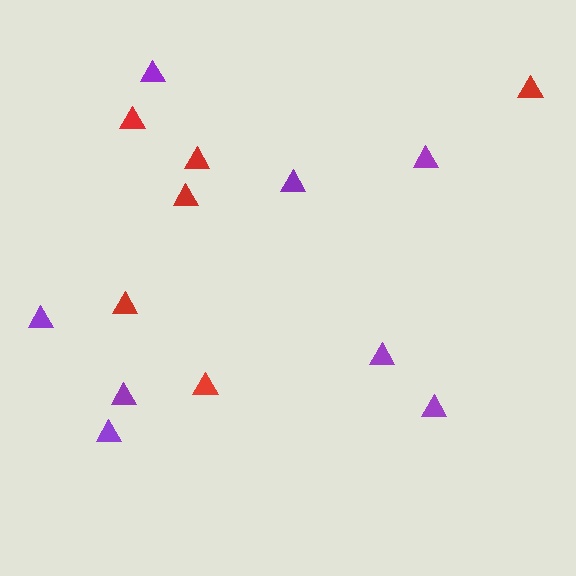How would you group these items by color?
There are 2 groups: one group of purple triangles (8) and one group of red triangles (6).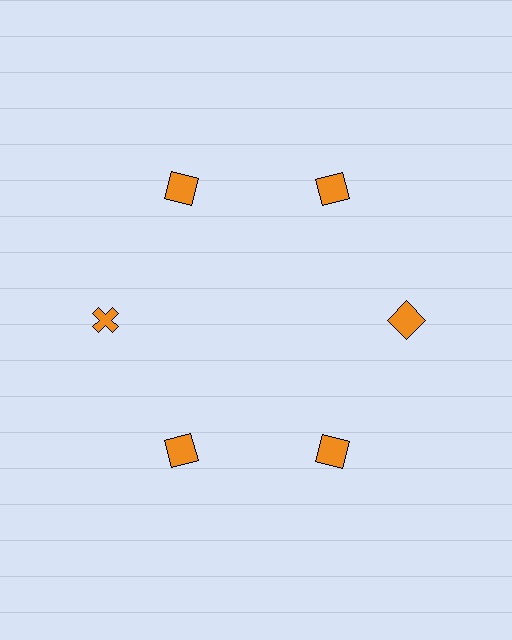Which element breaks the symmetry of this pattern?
The orange cross at roughly the 9 o'clock position breaks the symmetry. All other shapes are orange squares.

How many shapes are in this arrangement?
There are 6 shapes arranged in a ring pattern.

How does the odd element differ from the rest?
It has a different shape: cross instead of square.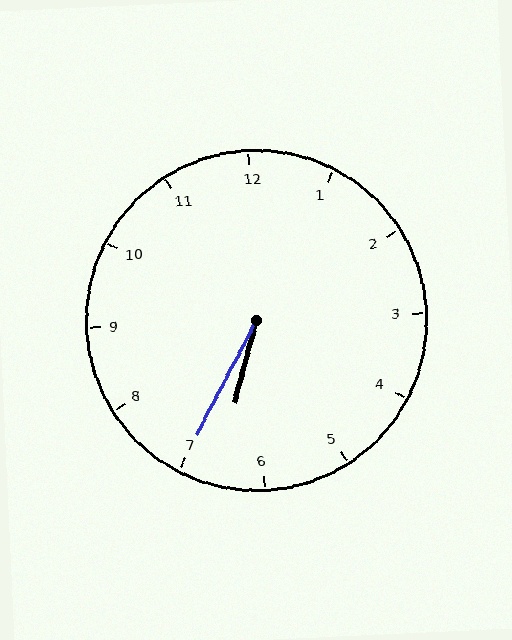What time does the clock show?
6:35.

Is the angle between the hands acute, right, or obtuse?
It is acute.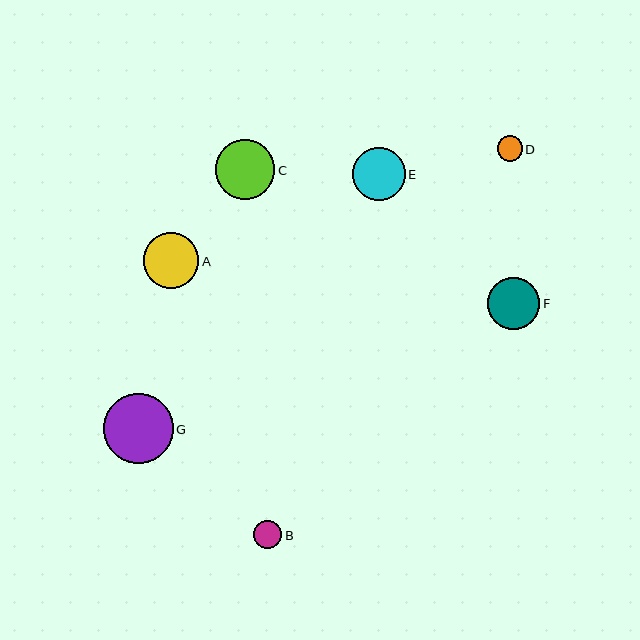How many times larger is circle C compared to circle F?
Circle C is approximately 1.1 times the size of circle F.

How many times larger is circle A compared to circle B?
Circle A is approximately 2.0 times the size of circle B.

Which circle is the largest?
Circle G is the largest with a size of approximately 69 pixels.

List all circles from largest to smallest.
From largest to smallest: G, C, A, E, F, B, D.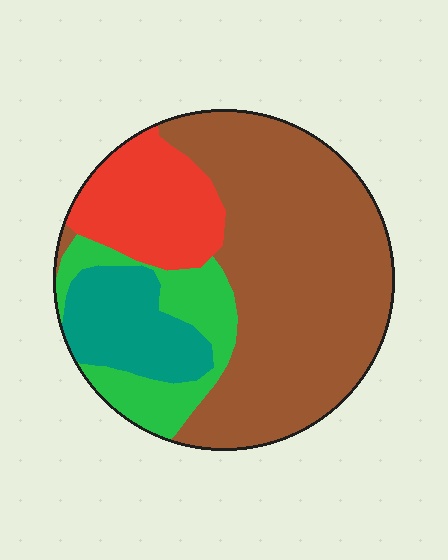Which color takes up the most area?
Brown, at roughly 55%.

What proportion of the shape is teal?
Teal covers around 15% of the shape.